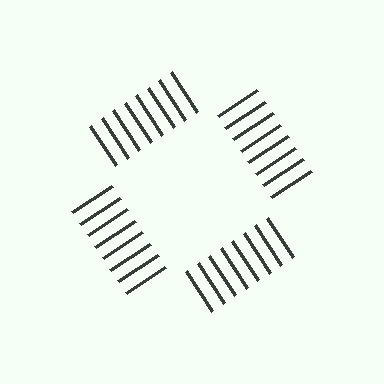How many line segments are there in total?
32 — 8 along each of the 4 edges.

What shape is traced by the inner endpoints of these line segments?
An illusory square — the line segments terminate on its edges but no continuous stroke is drawn.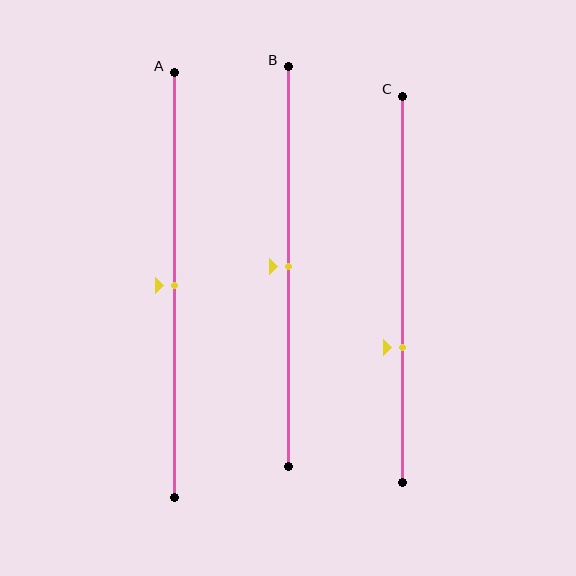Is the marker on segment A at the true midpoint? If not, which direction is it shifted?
Yes, the marker on segment A is at the true midpoint.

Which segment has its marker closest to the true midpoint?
Segment A has its marker closest to the true midpoint.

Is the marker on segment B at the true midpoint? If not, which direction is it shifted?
Yes, the marker on segment B is at the true midpoint.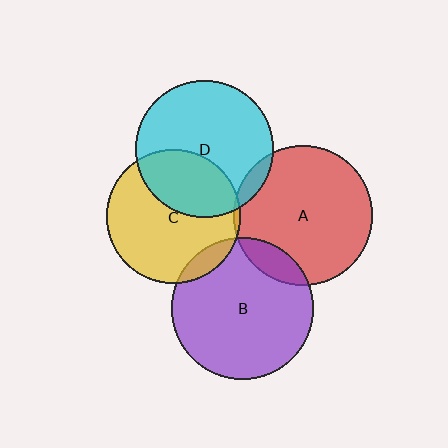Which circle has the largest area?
Circle B (purple).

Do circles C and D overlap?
Yes.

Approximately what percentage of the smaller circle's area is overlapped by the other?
Approximately 35%.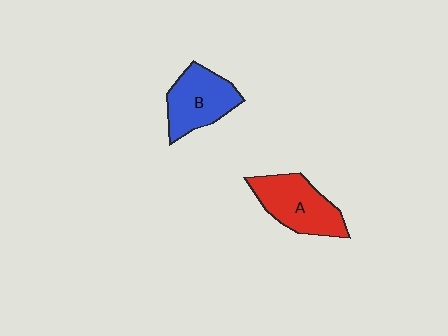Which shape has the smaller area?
Shape B (blue).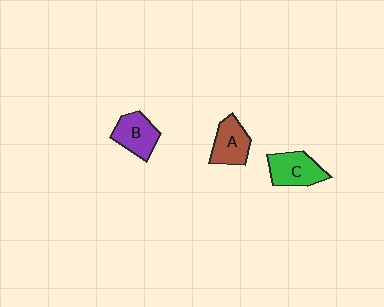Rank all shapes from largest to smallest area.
From largest to smallest: C (green), B (purple), A (brown).